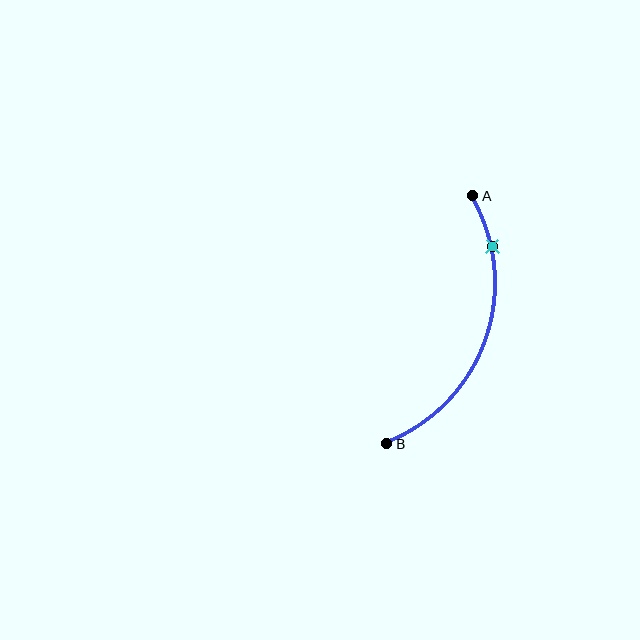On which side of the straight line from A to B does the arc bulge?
The arc bulges to the right of the straight line connecting A and B.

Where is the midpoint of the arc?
The arc midpoint is the point on the curve farthest from the straight line joining A and B. It sits to the right of that line.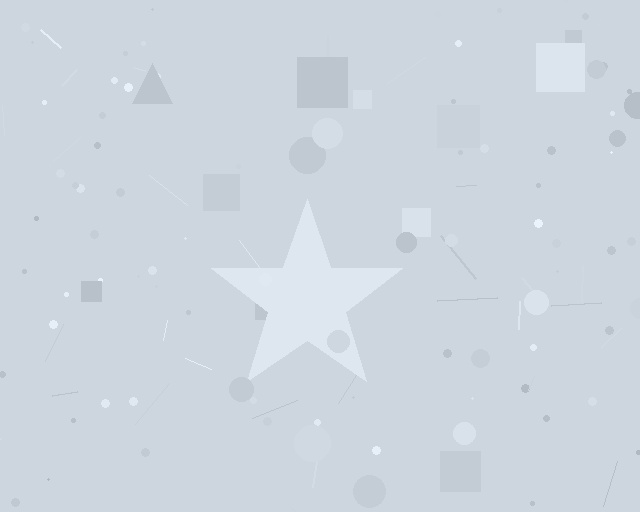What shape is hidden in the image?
A star is hidden in the image.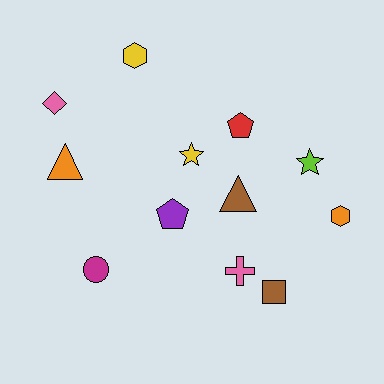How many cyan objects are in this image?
There are no cyan objects.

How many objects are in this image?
There are 12 objects.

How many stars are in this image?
There are 2 stars.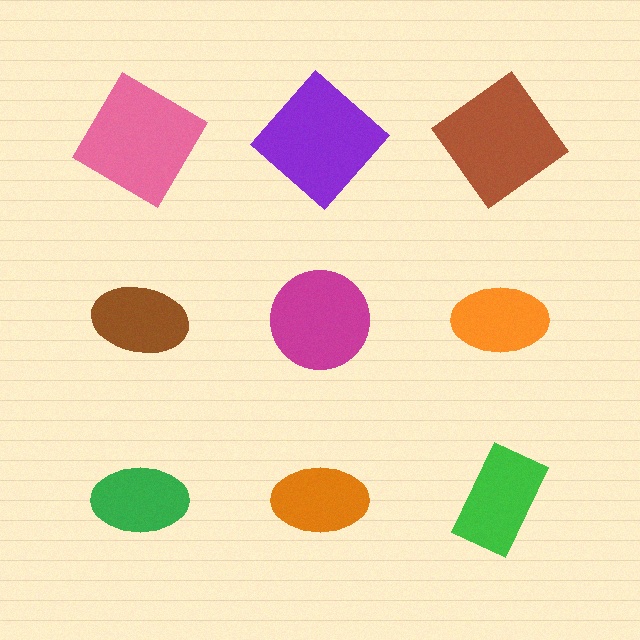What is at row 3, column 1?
A green ellipse.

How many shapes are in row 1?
3 shapes.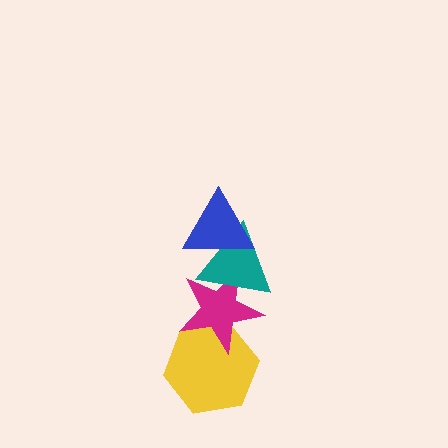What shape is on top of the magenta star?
The teal triangle is on top of the magenta star.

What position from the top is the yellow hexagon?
The yellow hexagon is 4th from the top.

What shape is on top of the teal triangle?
The blue triangle is on top of the teal triangle.